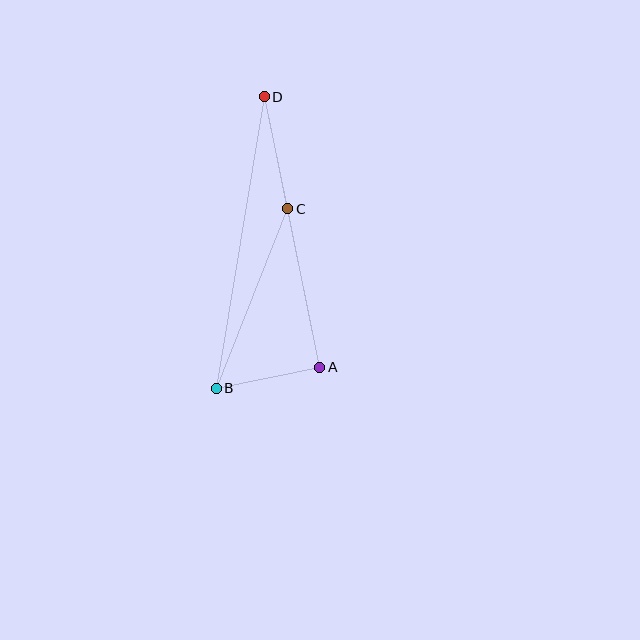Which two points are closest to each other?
Points A and B are closest to each other.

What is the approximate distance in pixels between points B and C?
The distance between B and C is approximately 193 pixels.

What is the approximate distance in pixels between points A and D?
The distance between A and D is approximately 276 pixels.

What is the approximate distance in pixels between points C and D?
The distance between C and D is approximately 114 pixels.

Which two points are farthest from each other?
Points B and D are farthest from each other.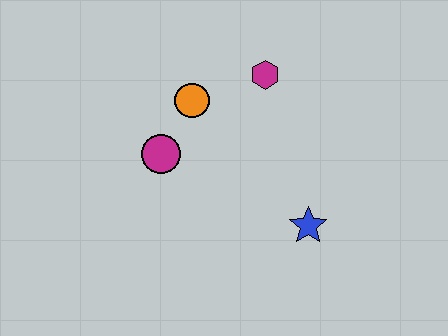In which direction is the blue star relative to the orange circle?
The blue star is below the orange circle.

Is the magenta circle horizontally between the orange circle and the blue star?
No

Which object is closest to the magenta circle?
The orange circle is closest to the magenta circle.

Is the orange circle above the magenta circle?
Yes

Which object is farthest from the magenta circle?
The blue star is farthest from the magenta circle.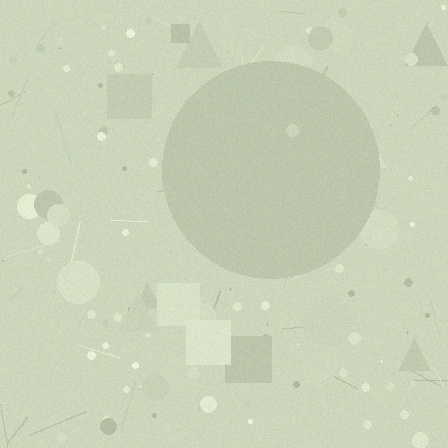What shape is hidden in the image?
A circle is hidden in the image.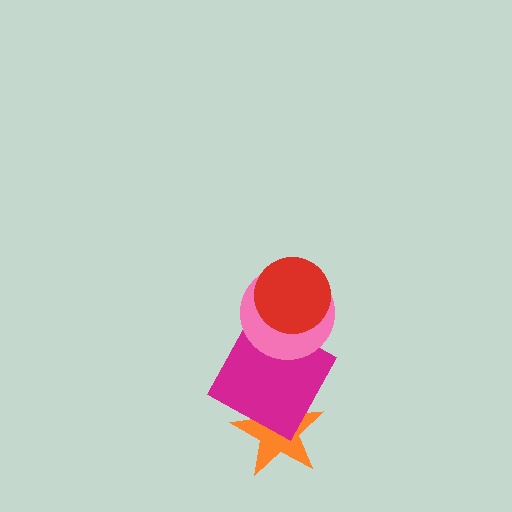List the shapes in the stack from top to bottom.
From top to bottom: the red circle, the pink circle, the magenta square, the orange star.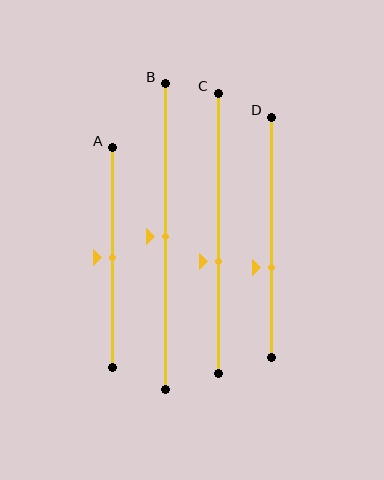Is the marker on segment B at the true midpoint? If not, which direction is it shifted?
Yes, the marker on segment B is at the true midpoint.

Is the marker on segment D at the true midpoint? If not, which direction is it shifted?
No, the marker on segment D is shifted downward by about 13% of the segment length.